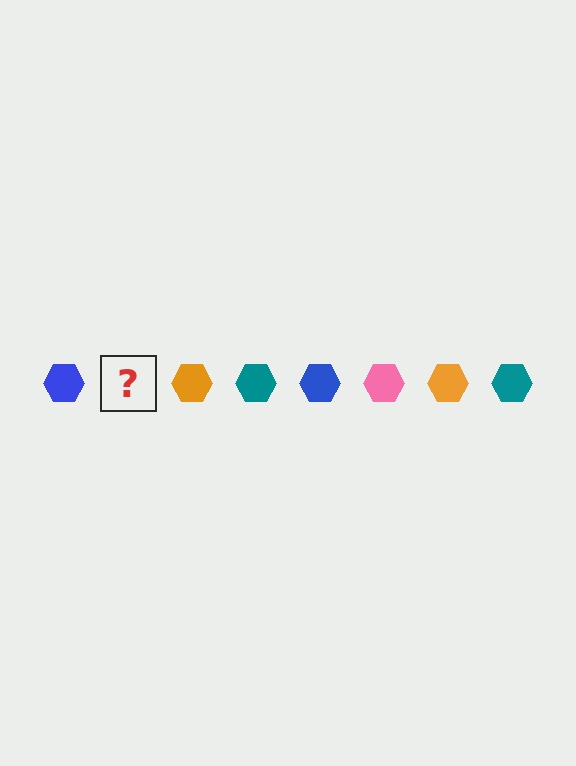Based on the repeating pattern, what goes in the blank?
The blank should be a pink hexagon.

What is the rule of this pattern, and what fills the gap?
The rule is that the pattern cycles through blue, pink, orange, teal hexagons. The gap should be filled with a pink hexagon.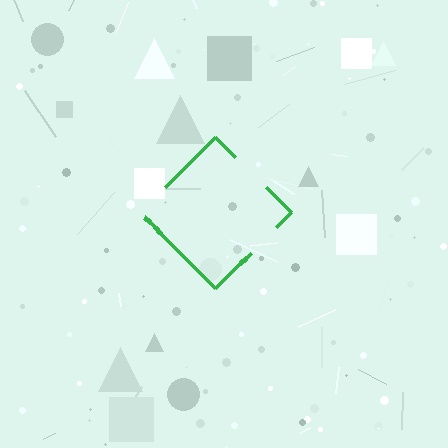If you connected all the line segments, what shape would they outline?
They would outline a diamond.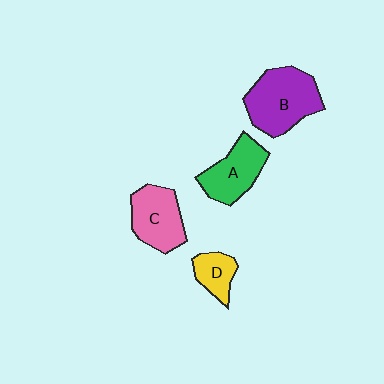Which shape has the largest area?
Shape B (purple).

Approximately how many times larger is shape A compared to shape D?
Approximately 1.8 times.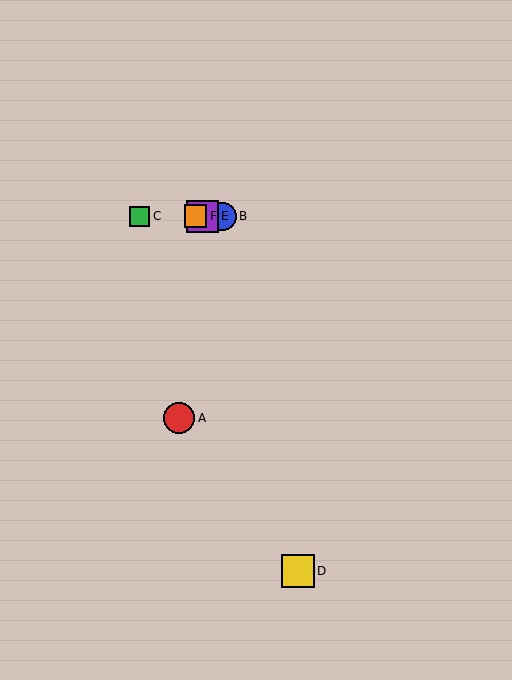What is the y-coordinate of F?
Object F is at y≈216.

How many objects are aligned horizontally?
4 objects (B, C, E, F) are aligned horizontally.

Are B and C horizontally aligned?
Yes, both are at y≈216.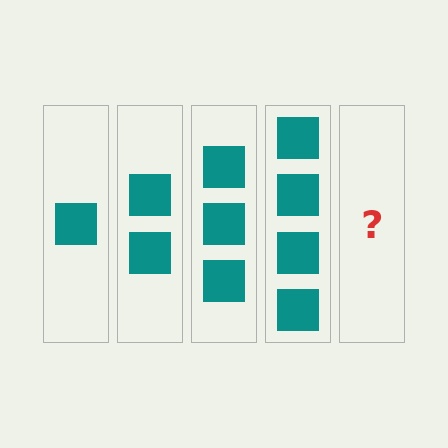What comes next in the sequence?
The next element should be 5 squares.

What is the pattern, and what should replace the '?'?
The pattern is that each step adds one more square. The '?' should be 5 squares.